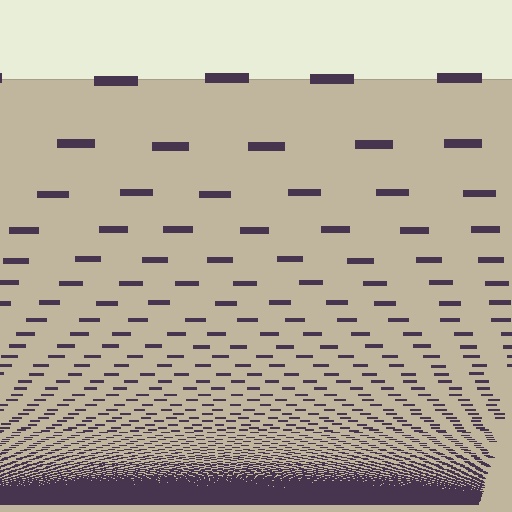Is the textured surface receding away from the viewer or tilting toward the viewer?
The surface appears to tilt toward the viewer. Texture elements get larger and sparser toward the top.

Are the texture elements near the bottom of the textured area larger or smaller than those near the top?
Smaller. The gradient is inverted — elements near the bottom are smaller and denser.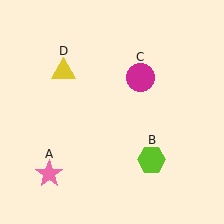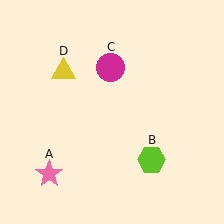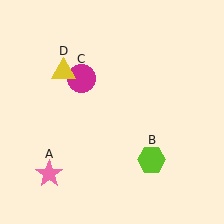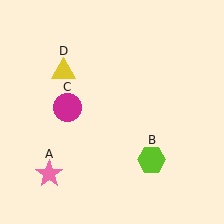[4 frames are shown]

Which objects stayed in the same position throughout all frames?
Pink star (object A) and lime hexagon (object B) and yellow triangle (object D) remained stationary.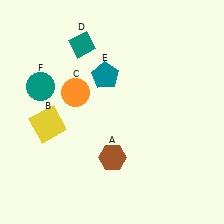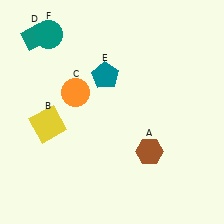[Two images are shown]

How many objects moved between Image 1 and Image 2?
3 objects moved between the two images.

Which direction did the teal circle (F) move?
The teal circle (F) moved up.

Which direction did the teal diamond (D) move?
The teal diamond (D) moved left.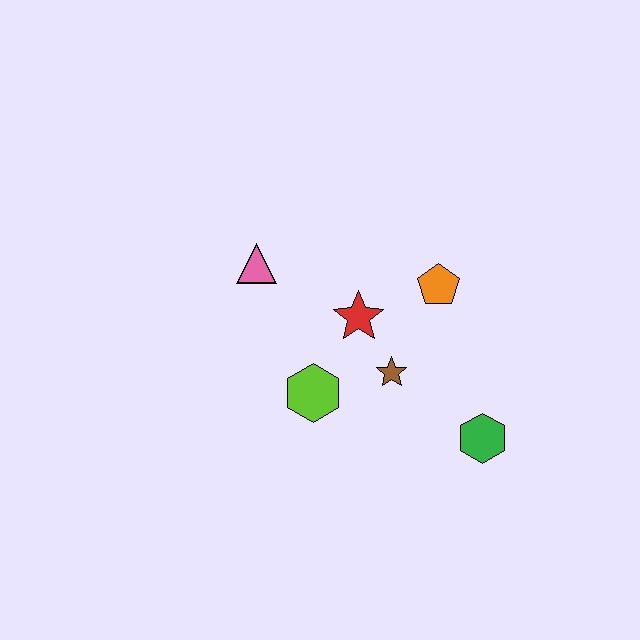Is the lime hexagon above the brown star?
No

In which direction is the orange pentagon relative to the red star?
The orange pentagon is to the right of the red star.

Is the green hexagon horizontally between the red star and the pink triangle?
No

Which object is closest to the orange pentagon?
The red star is closest to the orange pentagon.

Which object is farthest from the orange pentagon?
The pink triangle is farthest from the orange pentagon.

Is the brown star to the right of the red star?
Yes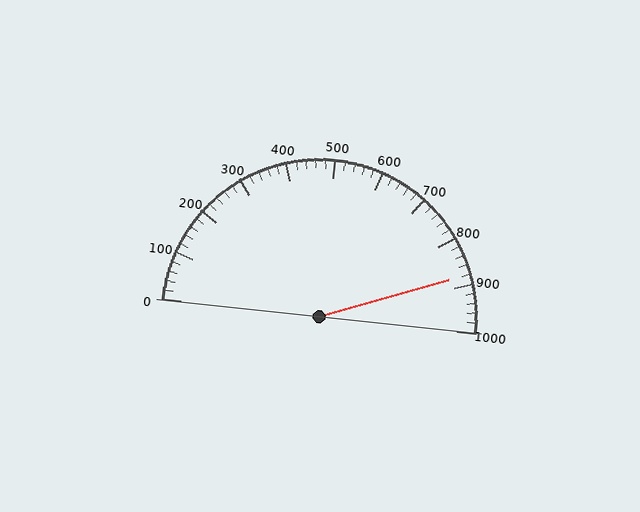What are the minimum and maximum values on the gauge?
The gauge ranges from 0 to 1000.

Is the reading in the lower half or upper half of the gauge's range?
The reading is in the upper half of the range (0 to 1000).